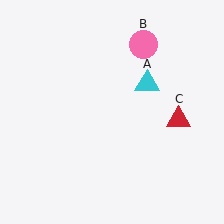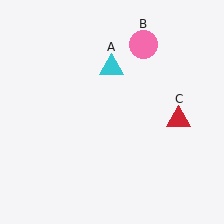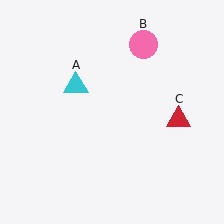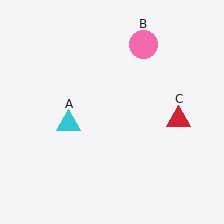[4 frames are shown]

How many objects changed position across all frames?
1 object changed position: cyan triangle (object A).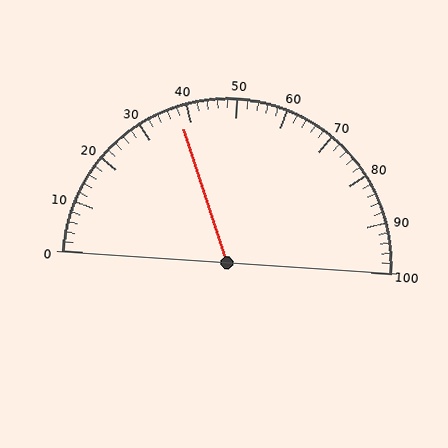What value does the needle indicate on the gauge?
The needle indicates approximately 38.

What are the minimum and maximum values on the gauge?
The gauge ranges from 0 to 100.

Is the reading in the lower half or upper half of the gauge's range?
The reading is in the lower half of the range (0 to 100).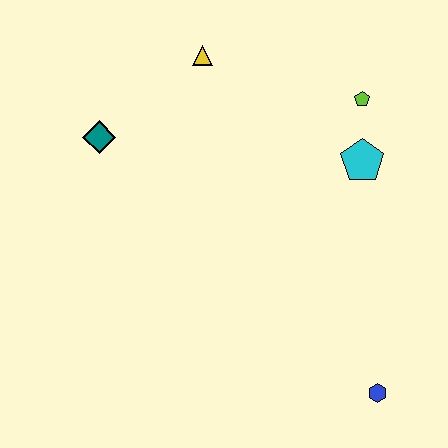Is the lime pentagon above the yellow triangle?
No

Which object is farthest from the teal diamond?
The blue hexagon is farthest from the teal diamond.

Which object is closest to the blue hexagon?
The cyan pentagon is closest to the blue hexagon.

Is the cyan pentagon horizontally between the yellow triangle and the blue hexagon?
Yes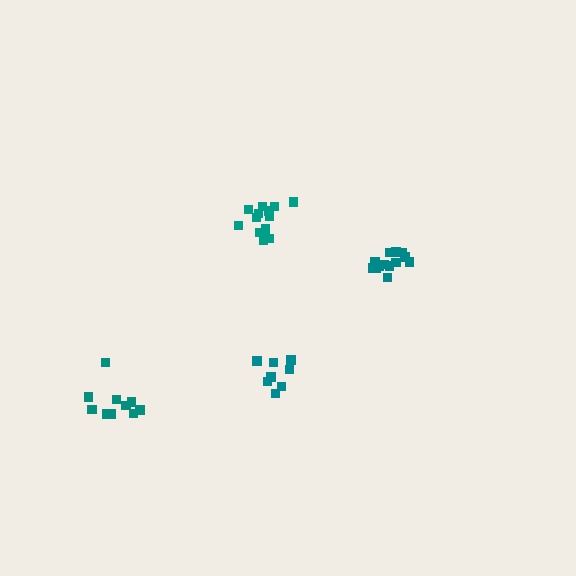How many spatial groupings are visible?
There are 4 spatial groupings.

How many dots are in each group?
Group 1: 8 dots, Group 2: 13 dots, Group 3: 10 dots, Group 4: 13 dots (44 total).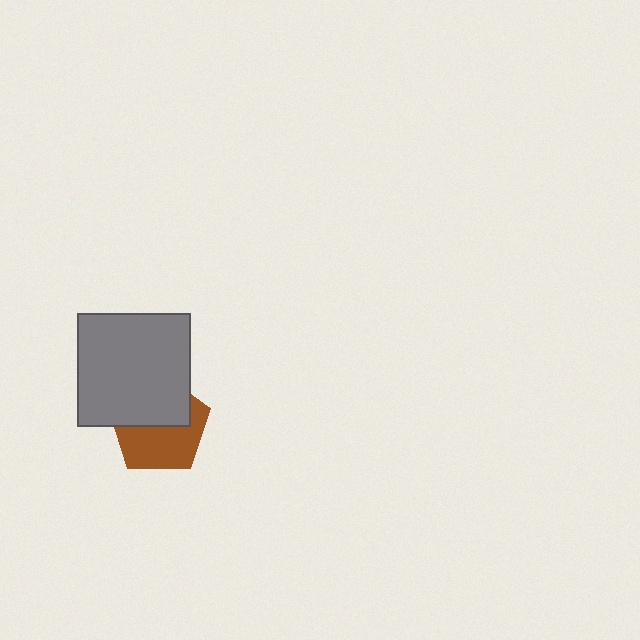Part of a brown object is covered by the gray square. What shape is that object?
It is a pentagon.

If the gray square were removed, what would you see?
You would see the complete brown pentagon.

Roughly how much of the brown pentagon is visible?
About half of it is visible (roughly 53%).